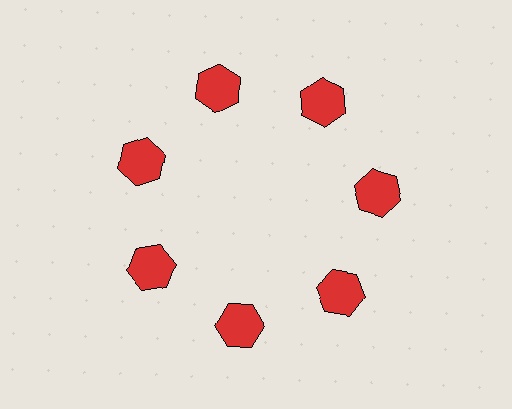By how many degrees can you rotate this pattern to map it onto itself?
The pattern maps onto itself every 51 degrees of rotation.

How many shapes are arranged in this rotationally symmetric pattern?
There are 7 shapes, arranged in 7 groups of 1.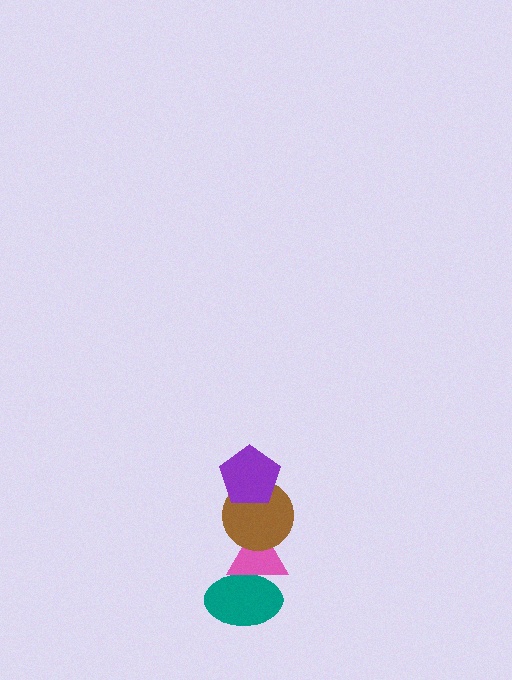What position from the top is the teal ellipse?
The teal ellipse is 4th from the top.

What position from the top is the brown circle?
The brown circle is 2nd from the top.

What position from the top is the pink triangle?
The pink triangle is 3rd from the top.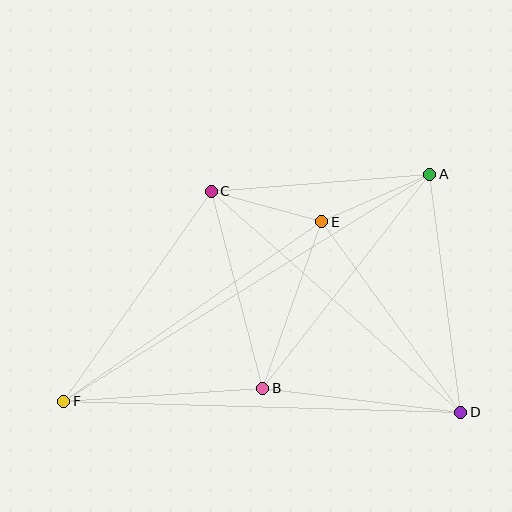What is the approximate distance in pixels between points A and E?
The distance between A and E is approximately 118 pixels.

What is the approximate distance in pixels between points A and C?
The distance between A and C is approximately 219 pixels.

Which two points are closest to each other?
Points C and E are closest to each other.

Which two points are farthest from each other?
Points A and F are farthest from each other.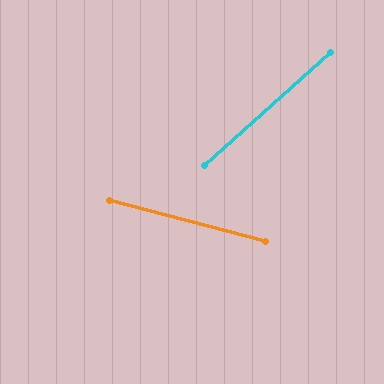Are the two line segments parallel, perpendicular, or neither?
Neither parallel nor perpendicular — they differ by about 56°.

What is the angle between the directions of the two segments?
Approximately 56 degrees.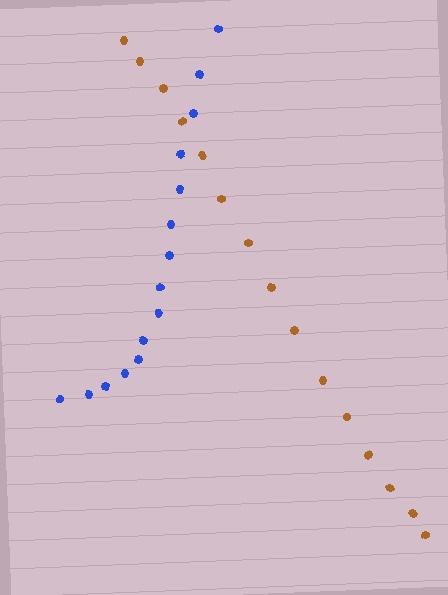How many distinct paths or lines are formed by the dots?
There are 2 distinct paths.